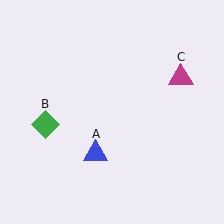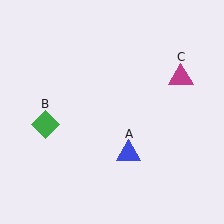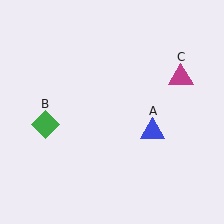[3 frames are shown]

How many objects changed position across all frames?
1 object changed position: blue triangle (object A).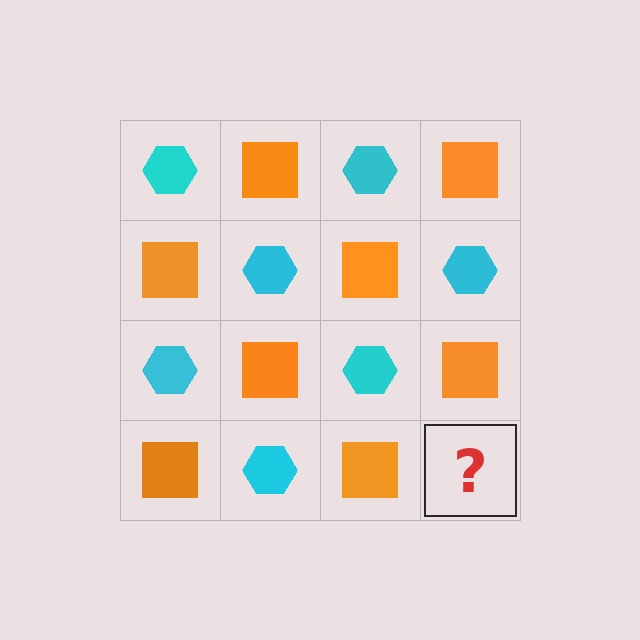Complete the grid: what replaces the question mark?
The question mark should be replaced with a cyan hexagon.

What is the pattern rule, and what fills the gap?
The rule is that it alternates cyan hexagon and orange square in a checkerboard pattern. The gap should be filled with a cyan hexagon.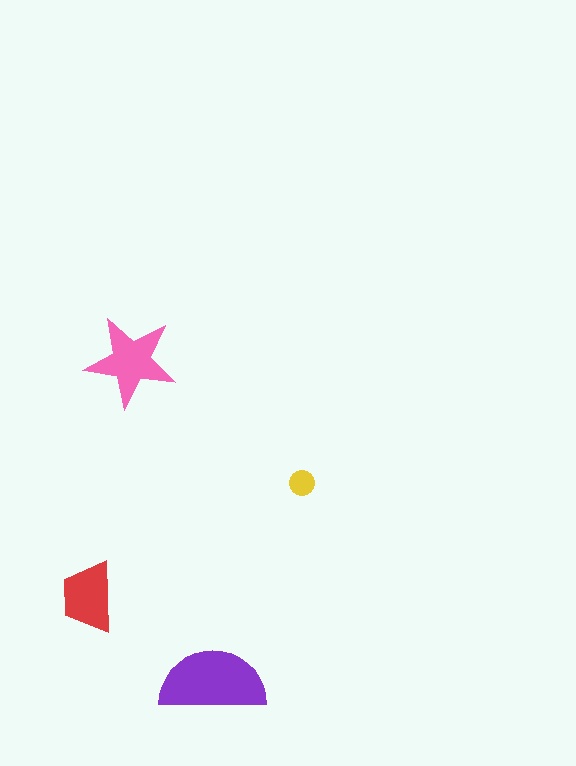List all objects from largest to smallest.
The purple semicircle, the pink star, the red trapezoid, the yellow circle.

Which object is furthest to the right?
The yellow circle is rightmost.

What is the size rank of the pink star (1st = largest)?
2nd.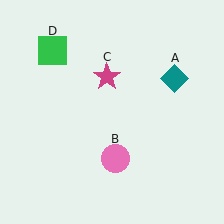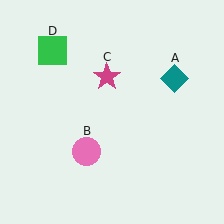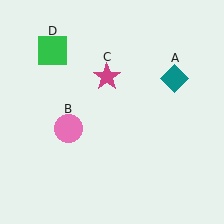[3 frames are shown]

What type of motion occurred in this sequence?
The pink circle (object B) rotated clockwise around the center of the scene.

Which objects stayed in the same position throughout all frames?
Teal diamond (object A) and magenta star (object C) and green square (object D) remained stationary.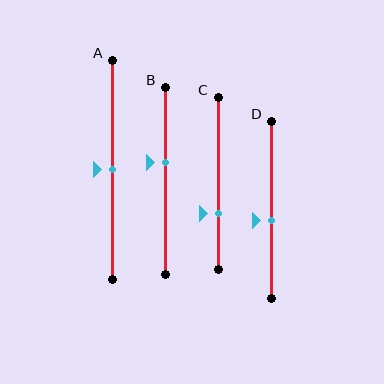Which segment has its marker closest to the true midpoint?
Segment A has its marker closest to the true midpoint.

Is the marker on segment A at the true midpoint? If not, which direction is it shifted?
Yes, the marker on segment A is at the true midpoint.